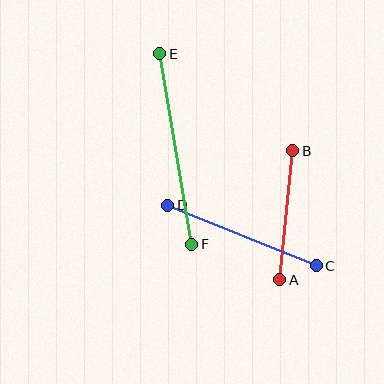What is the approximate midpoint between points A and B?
The midpoint is at approximately (286, 215) pixels.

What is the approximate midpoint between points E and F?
The midpoint is at approximately (176, 149) pixels.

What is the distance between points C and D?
The distance is approximately 160 pixels.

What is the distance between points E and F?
The distance is approximately 193 pixels.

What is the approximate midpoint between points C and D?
The midpoint is at approximately (242, 236) pixels.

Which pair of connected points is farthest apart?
Points E and F are farthest apart.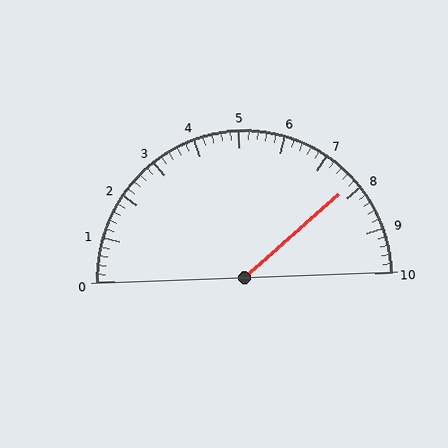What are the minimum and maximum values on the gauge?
The gauge ranges from 0 to 10.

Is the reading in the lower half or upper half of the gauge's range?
The reading is in the upper half of the range (0 to 10).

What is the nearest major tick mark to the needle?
The nearest major tick mark is 8.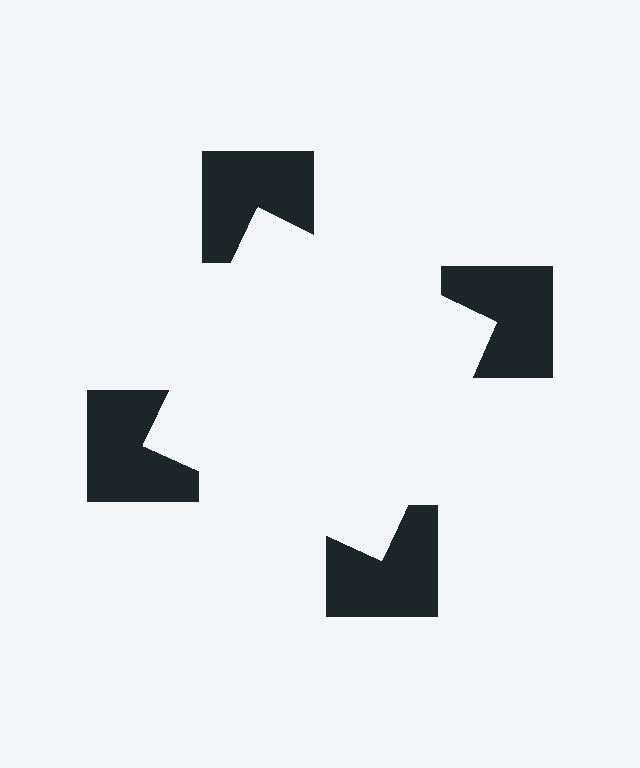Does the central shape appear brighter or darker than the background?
It typically appears slightly brighter than the background, even though no actual brightness change is drawn.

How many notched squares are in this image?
There are 4 — one at each vertex of the illusory square.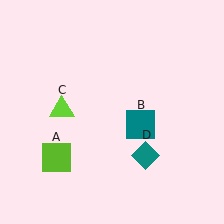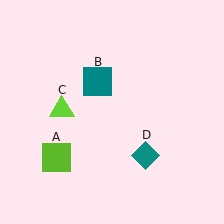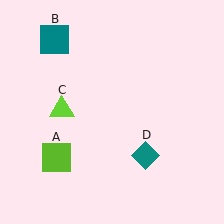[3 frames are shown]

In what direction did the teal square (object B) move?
The teal square (object B) moved up and to the left.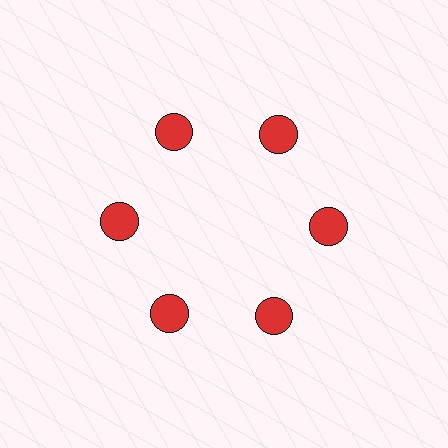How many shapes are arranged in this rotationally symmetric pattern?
There are 6 shapes, arranged in 6 groups of 1.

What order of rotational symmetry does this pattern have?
This pattern has 6-fold rotational symmetry.